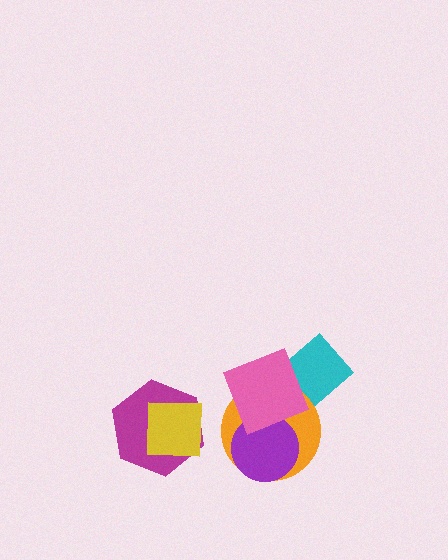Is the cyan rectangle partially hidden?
Yes, it is partially covered by another shape.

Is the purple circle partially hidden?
Yes, it is partially covered by another shape.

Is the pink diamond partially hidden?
No, no other shape covers it.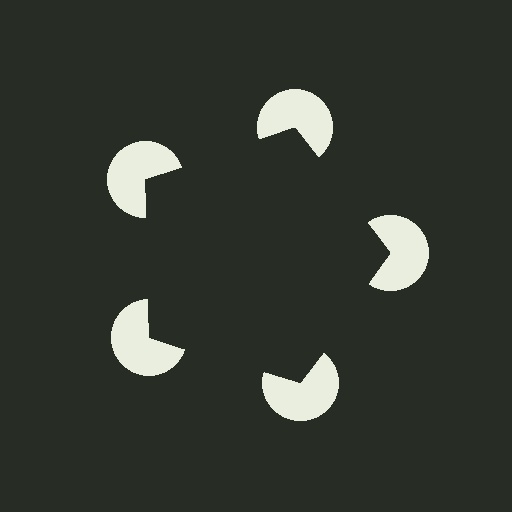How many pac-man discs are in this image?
There are 5 — one at each vertex of the illusory pentagon.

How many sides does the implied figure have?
5 sides.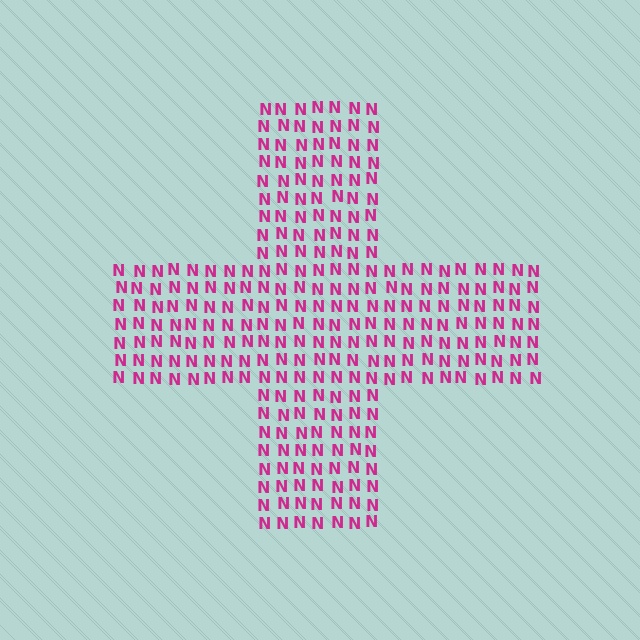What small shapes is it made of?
It is made of small letter N's.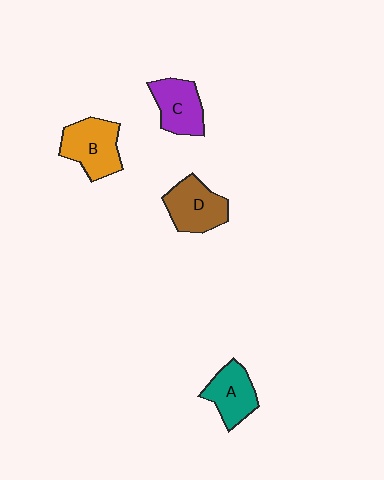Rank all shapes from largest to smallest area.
From largest to smallest: B (orange), D (brown), C (purple), A (teal).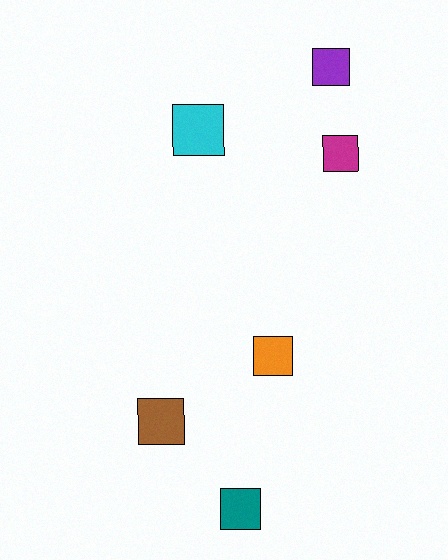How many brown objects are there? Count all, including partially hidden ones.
There is 1 brown object.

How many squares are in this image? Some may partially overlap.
There are 6 squares.